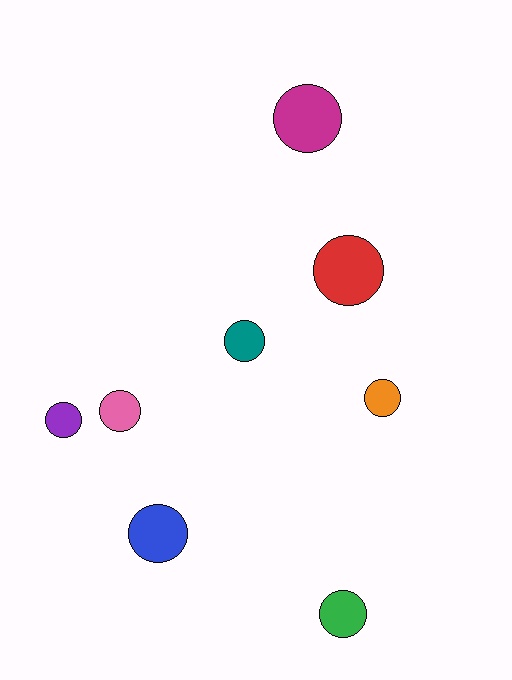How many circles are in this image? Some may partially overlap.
There are 8 circles.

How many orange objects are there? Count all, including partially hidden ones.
There is 1 orange object.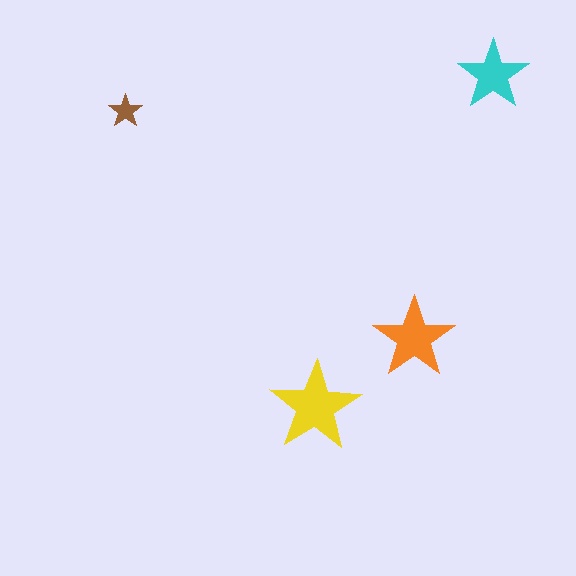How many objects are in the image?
There are 4 objects in the image.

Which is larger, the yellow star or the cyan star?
The yellow one.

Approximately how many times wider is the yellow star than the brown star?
About 2.5 times wider.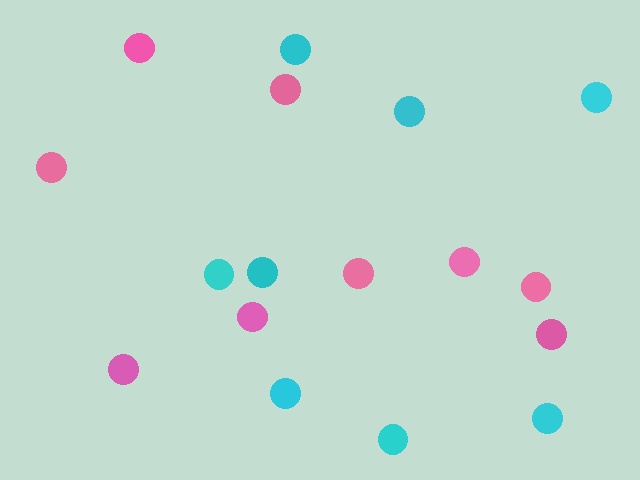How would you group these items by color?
There are 2 groups: one group of pink circles (9) and one group of cyan circles (8).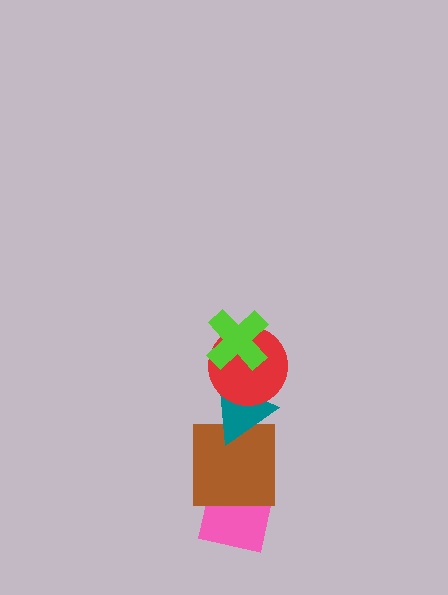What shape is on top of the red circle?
The lime cross is on top of the red circle.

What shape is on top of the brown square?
The teal triangle is on top of the brown square.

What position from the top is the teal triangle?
The teal triangle is 3rd from the top.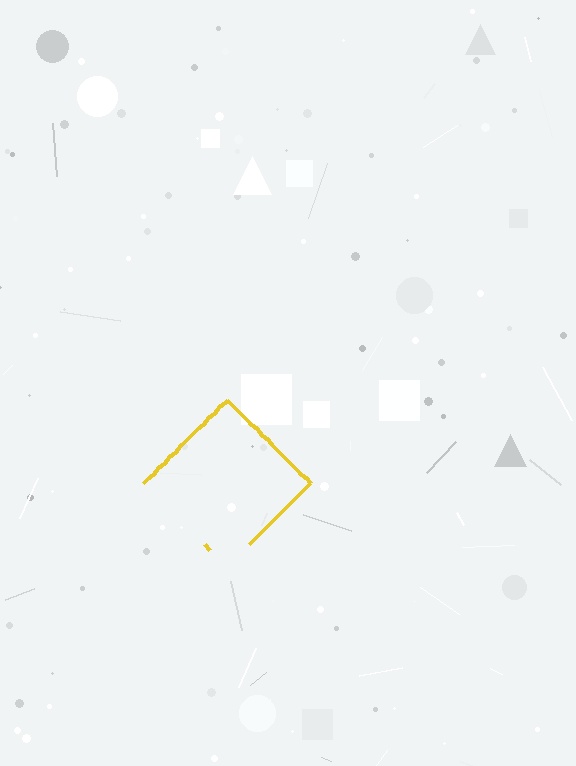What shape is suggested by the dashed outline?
The dashed outline suggests a diamond.